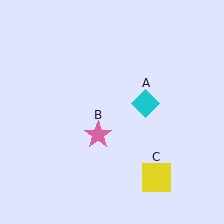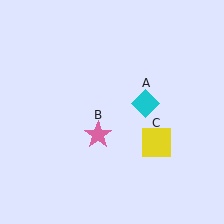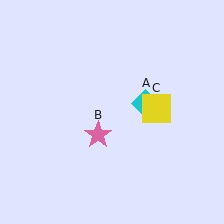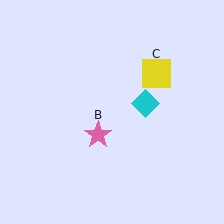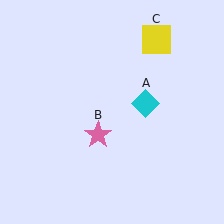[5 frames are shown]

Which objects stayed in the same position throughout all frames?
Cyan diamond (object A) and pink star (object B) remained stationary.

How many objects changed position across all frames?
1 object changed position: yellow square (object C).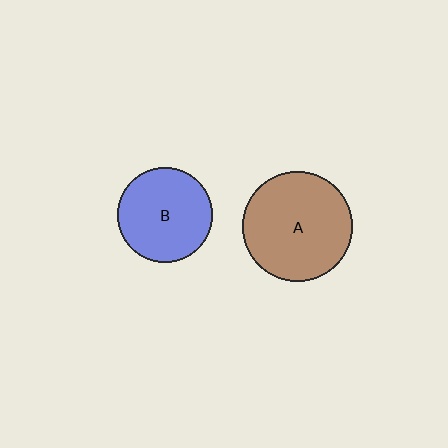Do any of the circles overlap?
No, none of the circles overlap.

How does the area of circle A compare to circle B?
Approximately 1.3 times.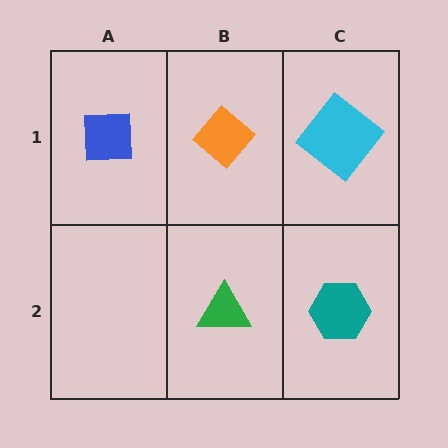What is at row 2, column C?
A teal hexagon.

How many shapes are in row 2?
2 shapes.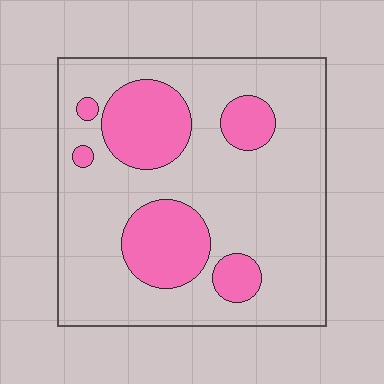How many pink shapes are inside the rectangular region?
6.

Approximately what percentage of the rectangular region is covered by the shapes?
Approximately 25%.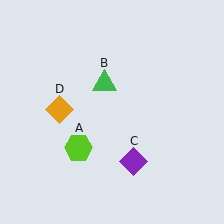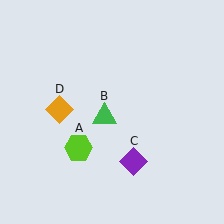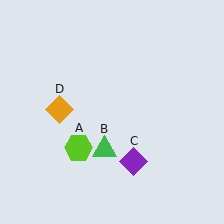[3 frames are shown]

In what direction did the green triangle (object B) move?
The green triangle (object B) moved down.